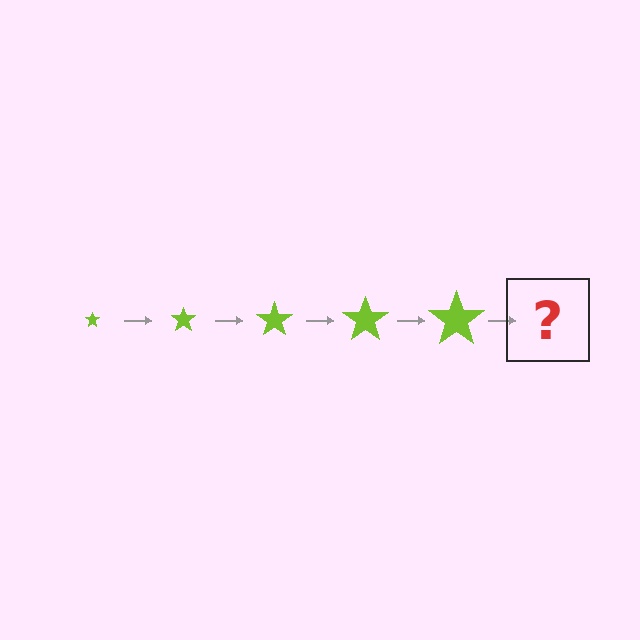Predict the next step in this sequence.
The next step is a lime star, larger than the previous one.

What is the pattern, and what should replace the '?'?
The pattern is that the star gets progressively larger each step. The '?' should be a lime star, larger than the previous one.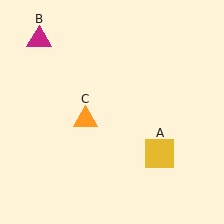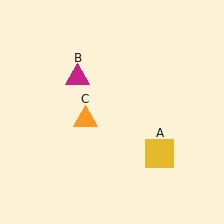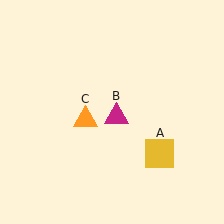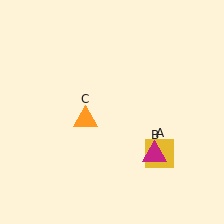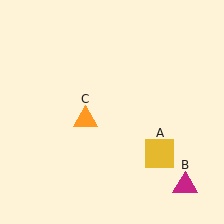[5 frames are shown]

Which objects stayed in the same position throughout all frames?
Yellow square (object A) and orange triangle (object C) remained stationary.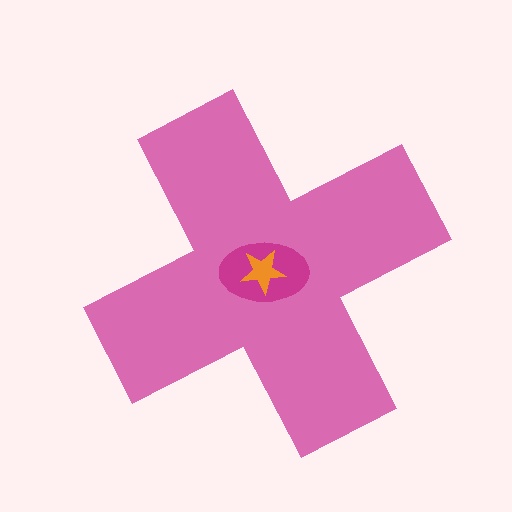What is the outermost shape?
The pink cross.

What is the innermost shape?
The orange star.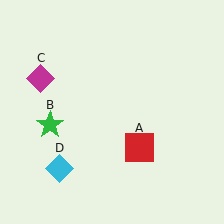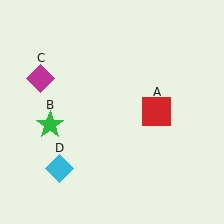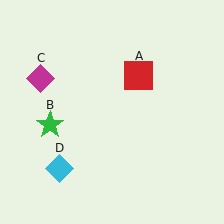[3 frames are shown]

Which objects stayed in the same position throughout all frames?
Green star (object B) and magenta diamond (object C) and cyan diamond (object D) remained stationary.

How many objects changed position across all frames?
1 object changed position: red square (object A).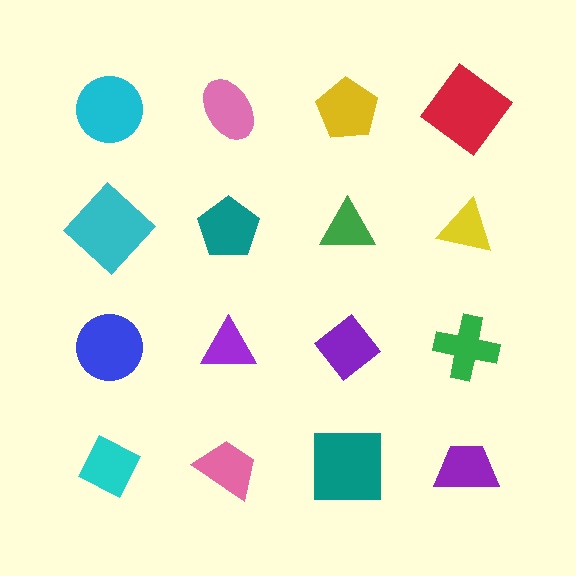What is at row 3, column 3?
A purple diamond.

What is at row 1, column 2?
A pink ellipse.